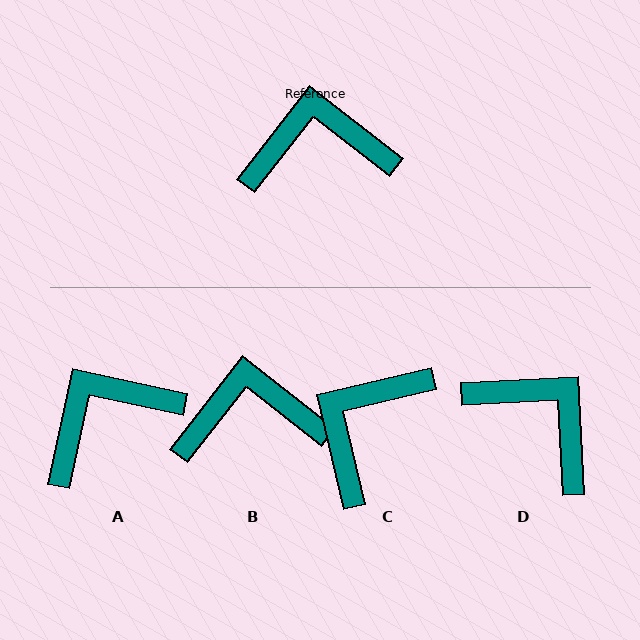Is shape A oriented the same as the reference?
No, it is off by about 26 degrees.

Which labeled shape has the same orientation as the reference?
B.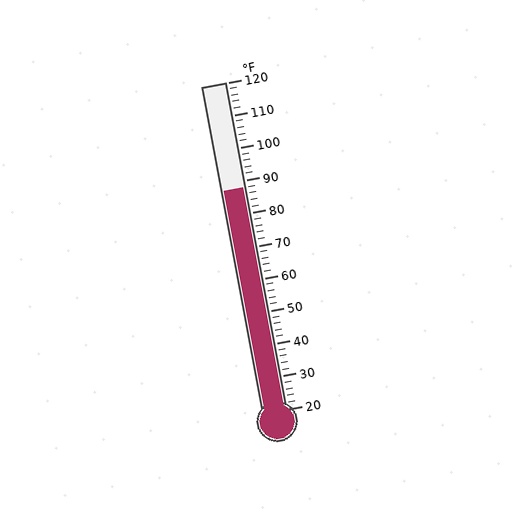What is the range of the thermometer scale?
The thermometer scale ranges from 20°F to 120°F.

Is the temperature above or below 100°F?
The temperature is below 100°F.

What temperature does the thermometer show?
The thermometer shows approximately 88°F.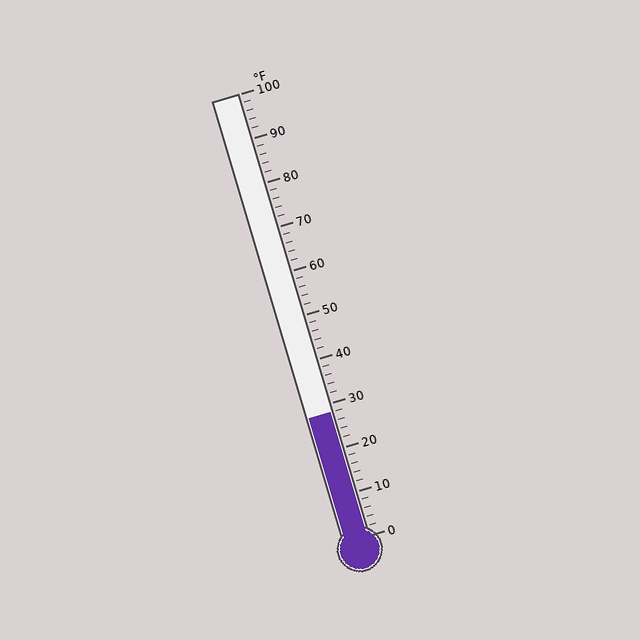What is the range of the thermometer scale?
The thermometer scale ranges from 0°F to 100°F.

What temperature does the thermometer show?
The thermometer shows approximately 28°F.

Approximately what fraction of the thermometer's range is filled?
The thermometer is filled to approximately 30% of its range.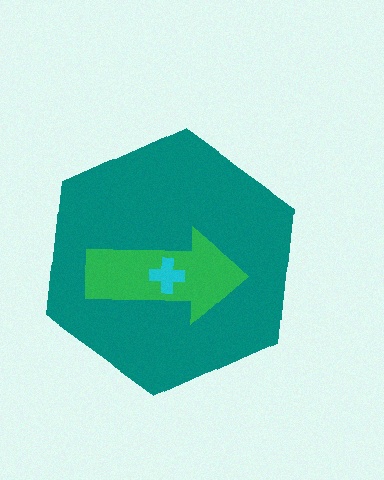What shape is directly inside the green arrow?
The cyan cross.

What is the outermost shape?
The teal hexagon.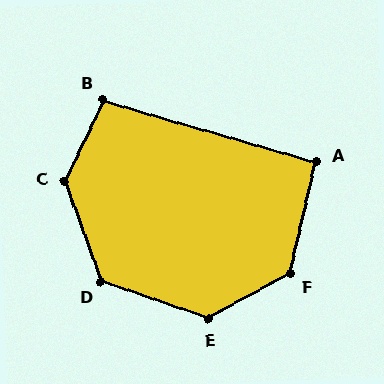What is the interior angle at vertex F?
Approximately 132 degrees (obtuse).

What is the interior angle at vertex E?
Approximately 132 degrees (obtuse).